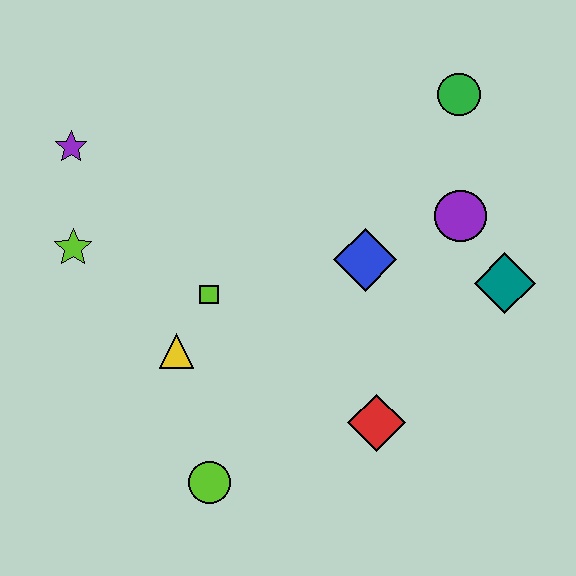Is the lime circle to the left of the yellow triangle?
No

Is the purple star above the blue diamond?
Yes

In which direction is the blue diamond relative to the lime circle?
The blue diamond is above the lime circle.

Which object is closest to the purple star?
The lime star is closest to the purple star.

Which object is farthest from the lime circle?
The green circle is farthest from the lime circle.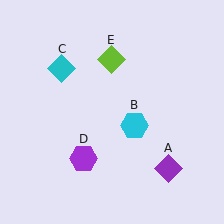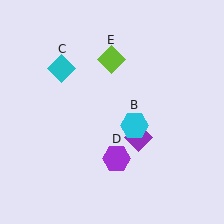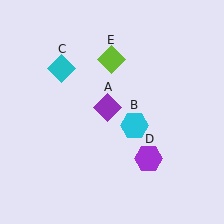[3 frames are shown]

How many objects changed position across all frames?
2 objects changed position: purple diamond (object A), purple hexagon (object D).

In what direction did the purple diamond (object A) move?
The purple diamond (object A) moved up and to the left.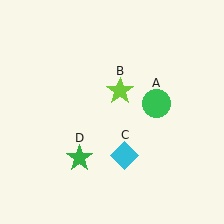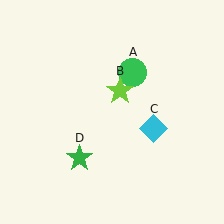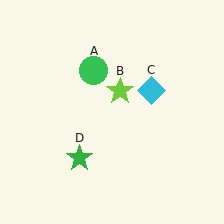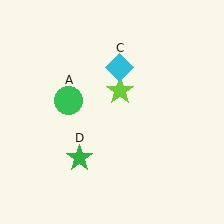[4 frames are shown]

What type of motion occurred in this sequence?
The green circle (object A), cyan diamond (object C) rotated counterclockwise around the center of the scene.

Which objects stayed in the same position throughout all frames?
Lime star (object B) and green star (object D) remained stationary.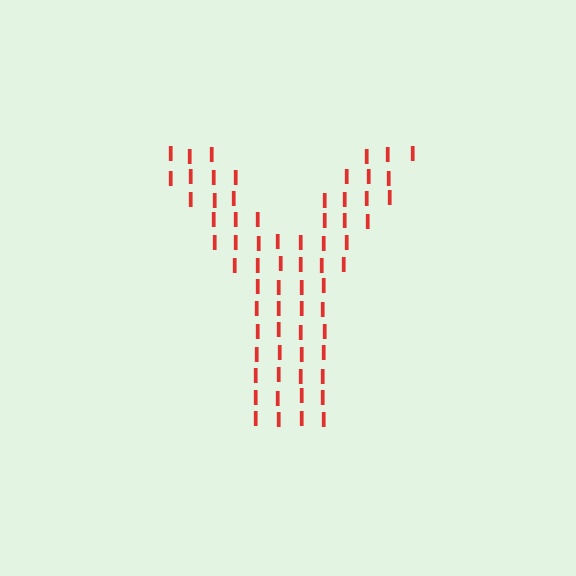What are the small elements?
The small elements are letter I's.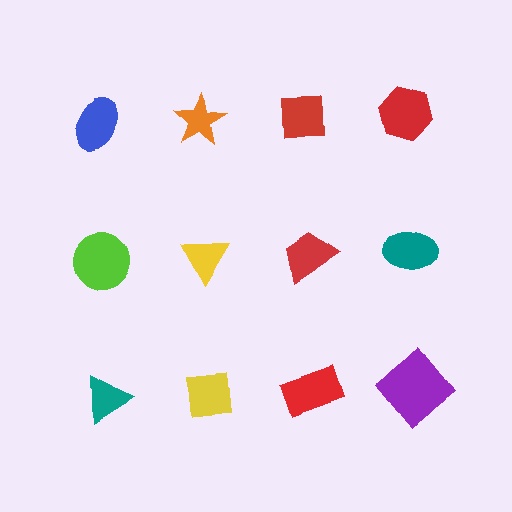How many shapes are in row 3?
4 shapes.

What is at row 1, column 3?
A red square.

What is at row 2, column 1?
A lime circle.